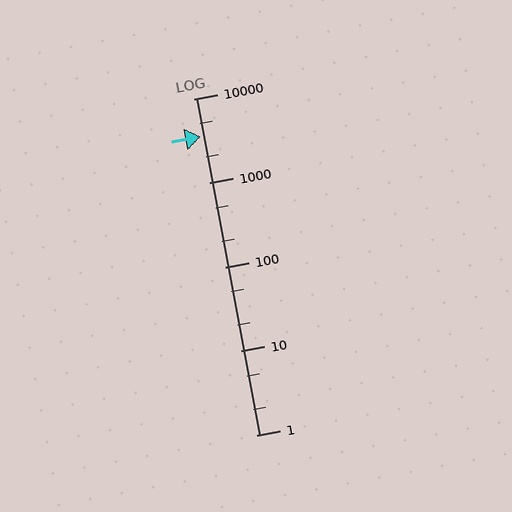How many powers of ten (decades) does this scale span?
The scale spans 4 decades, from 1 to 10000.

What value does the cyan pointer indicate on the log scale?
The pointer indicates approximately 3500.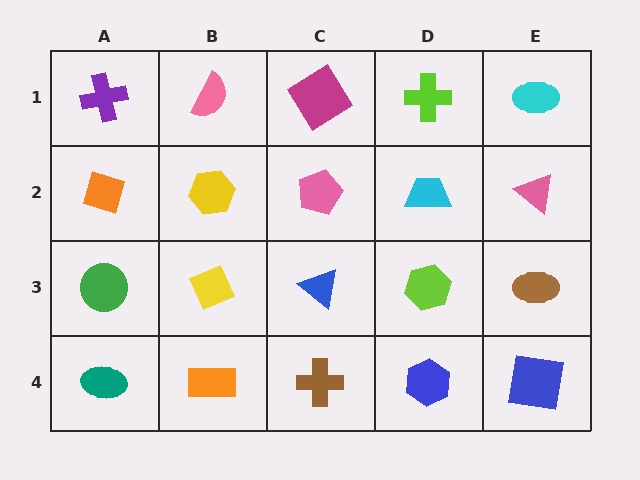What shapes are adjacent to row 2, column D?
A lime cross (row 1, column D), a lime hexagon (row 3, column D), a pink pentagon (row 2, column C), a pink triangle (row 2, column E).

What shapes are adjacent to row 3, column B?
A yellow hexagon (row 2, column B), an orange rectangle (row 4, column B), a green circle (row 3, column A), a blue triangle (row 3, column C).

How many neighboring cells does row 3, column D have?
4.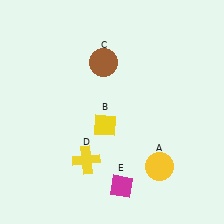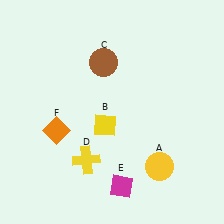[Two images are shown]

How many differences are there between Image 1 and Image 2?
There is 1 difference between the two images.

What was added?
An orange diamond (F) was added in Image 2.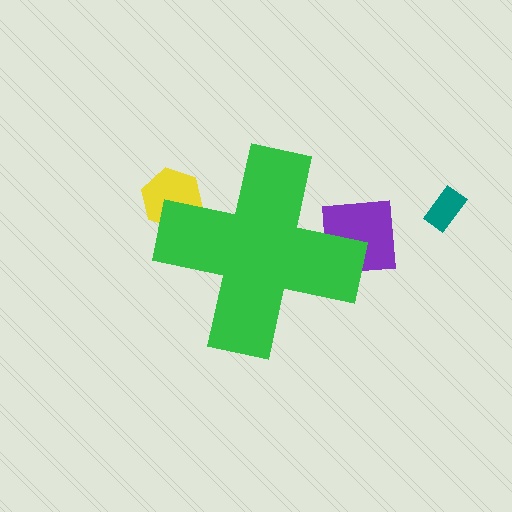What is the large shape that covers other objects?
A green cross.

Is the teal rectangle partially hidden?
No, the teal rectangle is fully visible.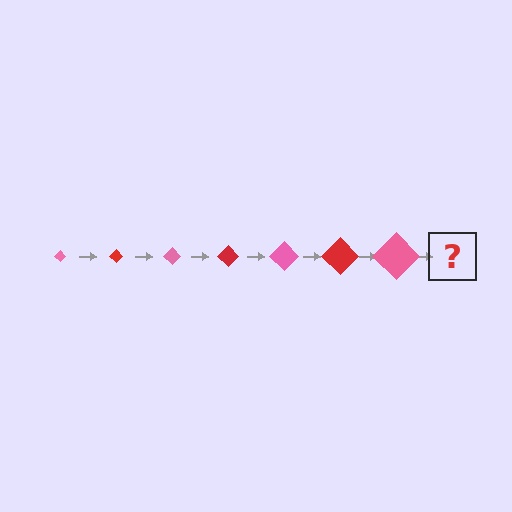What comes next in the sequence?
The next element should be a red diamond, larger than the previous one.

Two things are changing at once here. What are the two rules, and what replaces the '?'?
The two rules are that the diamond grows larger each step and the color cycles through pink and red. The '?' should be a red diamond, larger than the previous one.